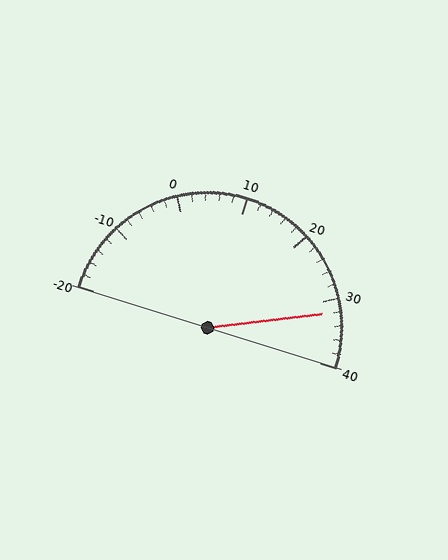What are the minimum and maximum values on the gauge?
The gauge ranges from -20 to 40.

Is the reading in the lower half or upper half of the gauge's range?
The reading is in the upper half of the range (-20 to 40).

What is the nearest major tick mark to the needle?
The nearest major tick mark is 30.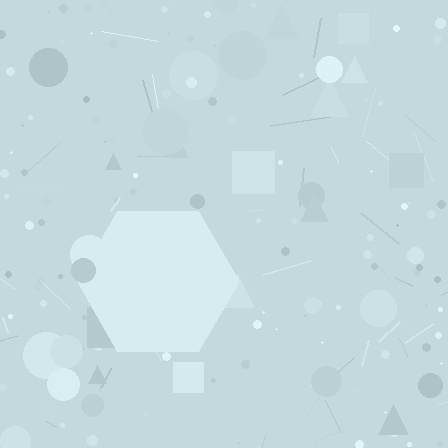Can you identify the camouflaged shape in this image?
The camouflaged shape is a hexagon.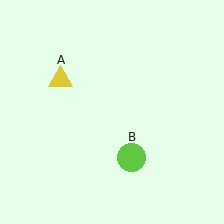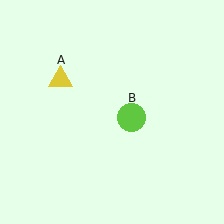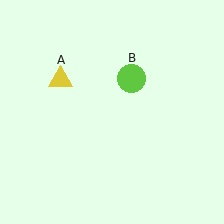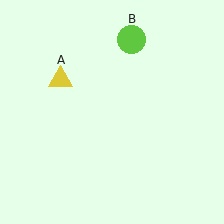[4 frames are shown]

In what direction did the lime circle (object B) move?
The lime circle (object B) moved up.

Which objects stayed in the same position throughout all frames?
Yellow triangle (object A) remained stationary.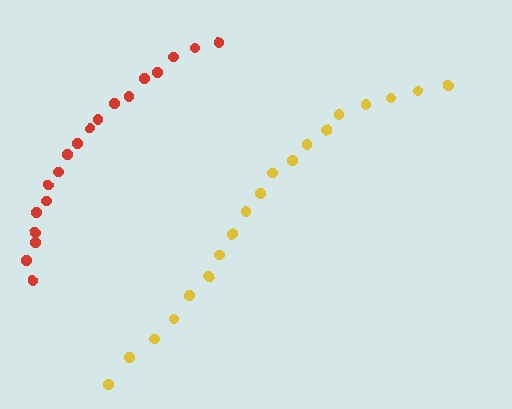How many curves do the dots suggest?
There are 2 distinct paths.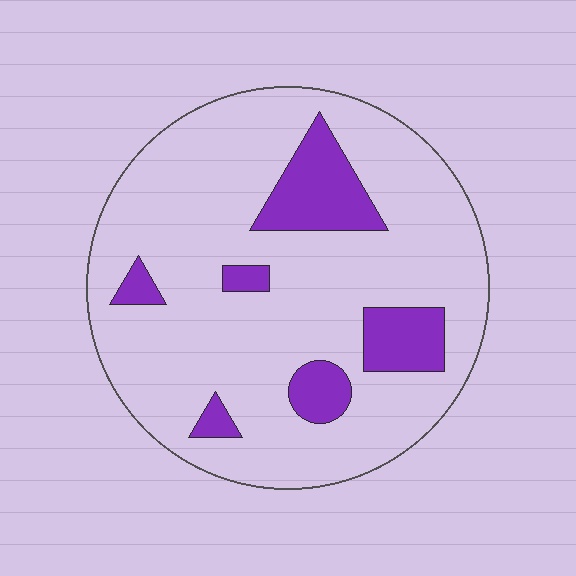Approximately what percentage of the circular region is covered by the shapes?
Approximately 15%.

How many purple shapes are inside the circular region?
6.